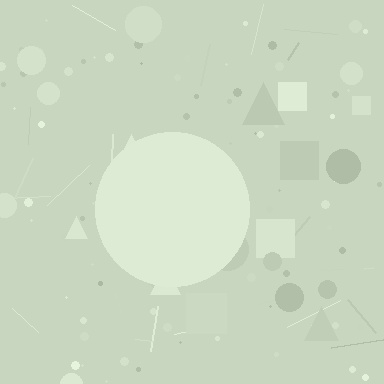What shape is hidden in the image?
A circle is hidden in the image.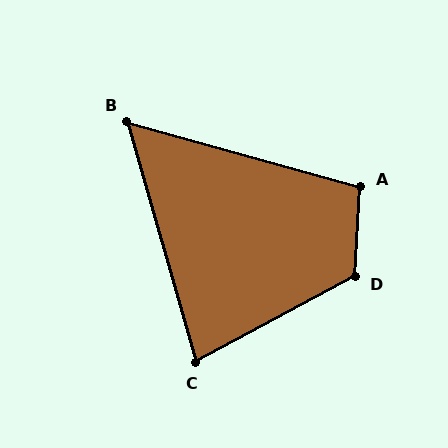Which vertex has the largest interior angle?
D, at approximately 122 degrees.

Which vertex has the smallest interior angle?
B, at approximately 58 degrees.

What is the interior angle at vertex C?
Approximately 78 degrees (acute).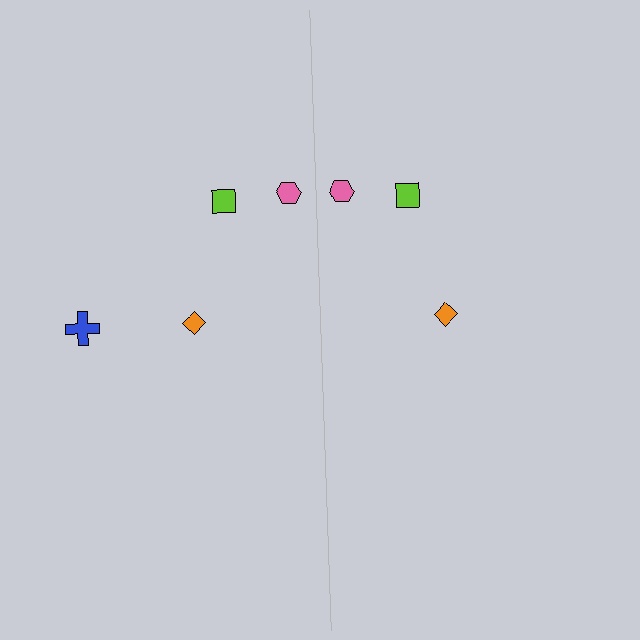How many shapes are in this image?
There are 7 shapes in this image.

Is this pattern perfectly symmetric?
No, the pattern is not perfectly symmetric. A blue cross is missing from the right side.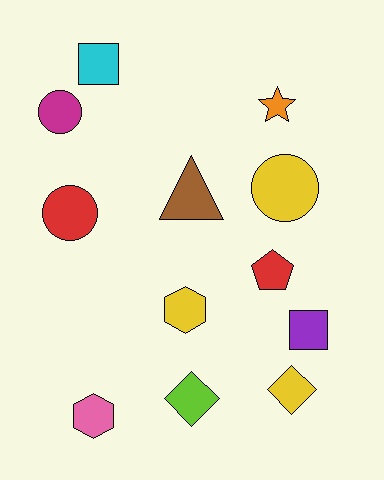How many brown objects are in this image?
There is 1 brown object.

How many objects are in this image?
There are 12 objects.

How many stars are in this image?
There is 1 star.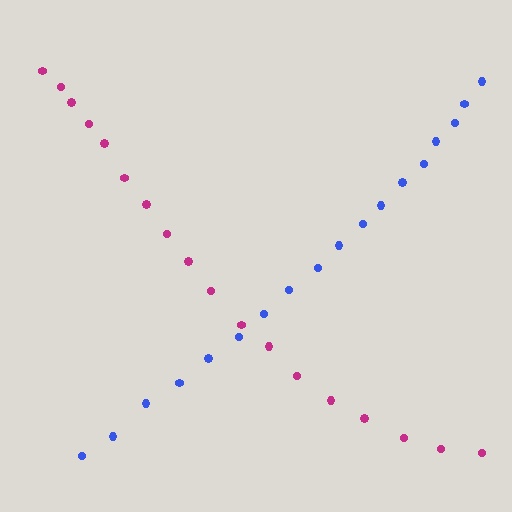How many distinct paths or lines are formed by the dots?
There are 2 distinct paths.